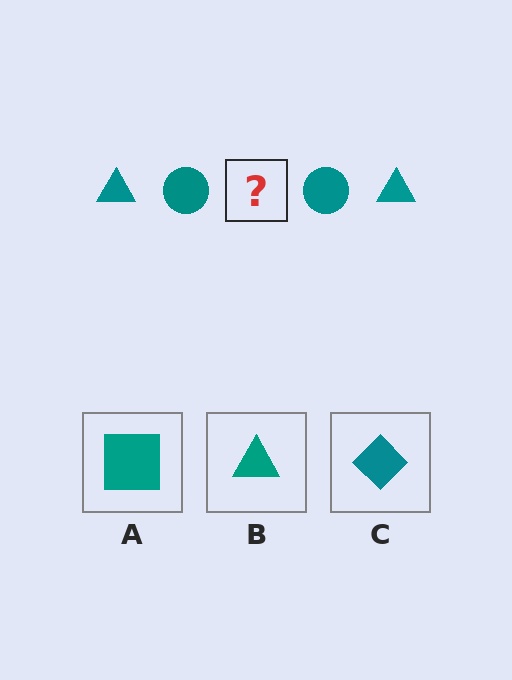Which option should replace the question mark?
Option B.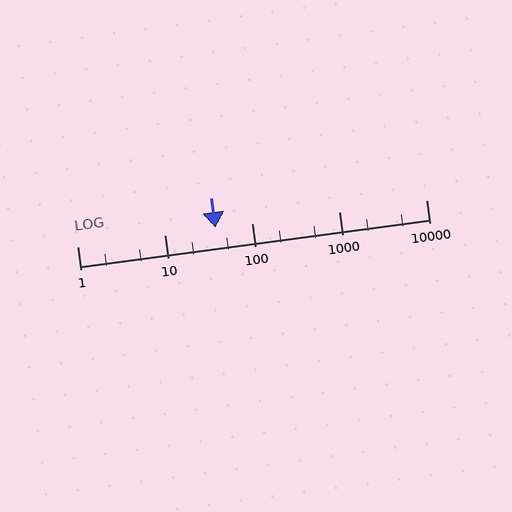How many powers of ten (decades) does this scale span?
The scale spans 4 decades, from 1 to 10000.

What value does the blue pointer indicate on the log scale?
The pointer indicates approximately 38.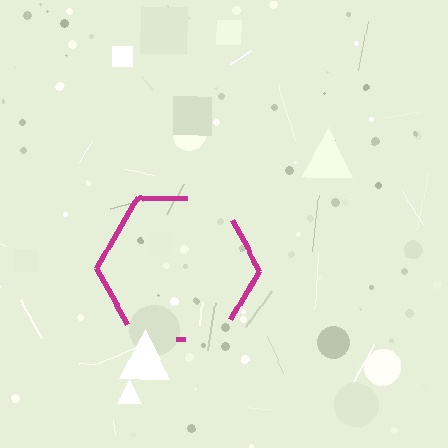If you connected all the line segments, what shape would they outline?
They would outline a hexagon.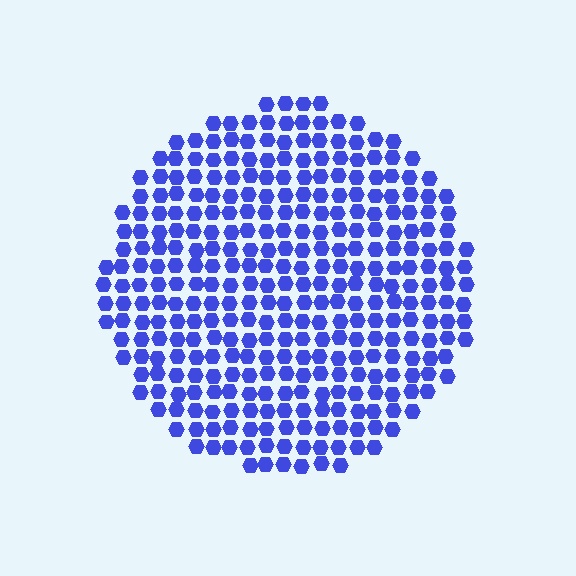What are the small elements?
The small elements are hexagons.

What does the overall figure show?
The overall figure shows a circle.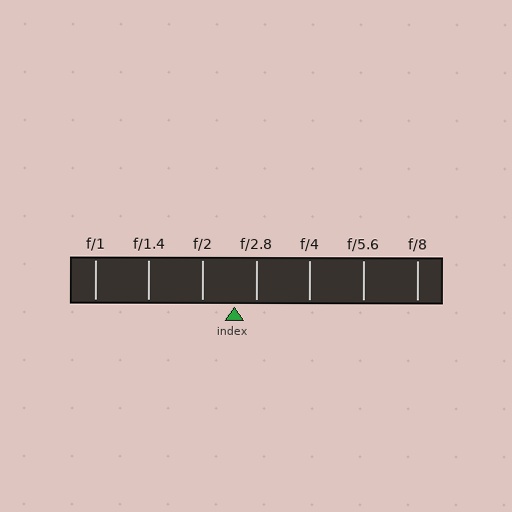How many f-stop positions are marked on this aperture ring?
There are 7 f-stop positions marked.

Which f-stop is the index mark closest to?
The index mark is closest to f/2.8.